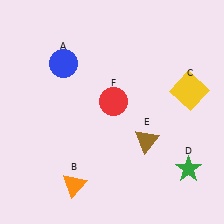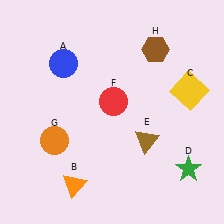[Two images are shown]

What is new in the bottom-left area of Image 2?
An orange circle (G) was added in the bottom-left area of Image 2.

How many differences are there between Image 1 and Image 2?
There are 2 differences between the two images.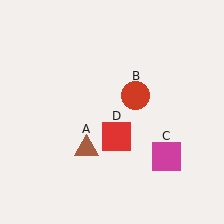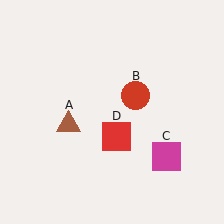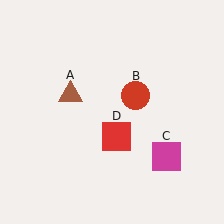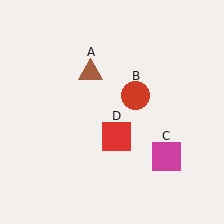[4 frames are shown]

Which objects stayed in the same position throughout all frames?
Red circle (object B) and magenta square (object C) and red square (object D) remained stationary.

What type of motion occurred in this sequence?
The brown triangle (object A) rotated clockwise around the center of the scene.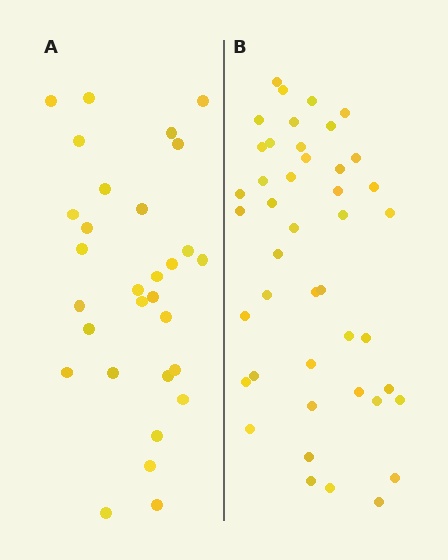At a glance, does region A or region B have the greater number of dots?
Region B (the right region) has more dots.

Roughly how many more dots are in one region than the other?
Region B has approximately 15 more dots than region A.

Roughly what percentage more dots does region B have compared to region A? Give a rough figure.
About 45% more.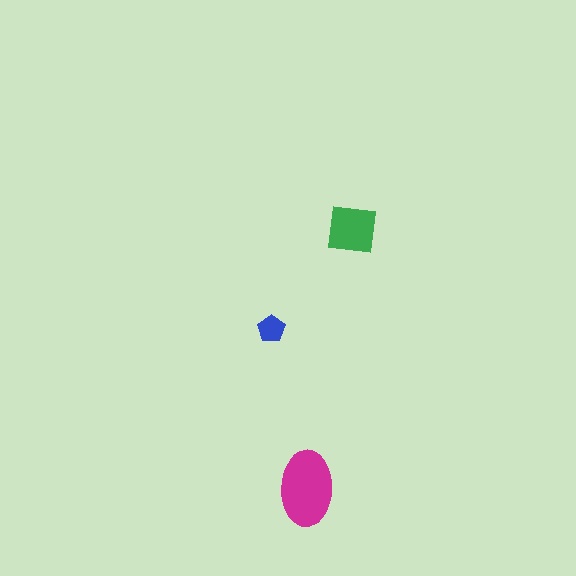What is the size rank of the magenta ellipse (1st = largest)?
1st.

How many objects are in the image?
There are 3 objects in the image.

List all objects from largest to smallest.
The magenta ellipse, the green square, the blue pentagon.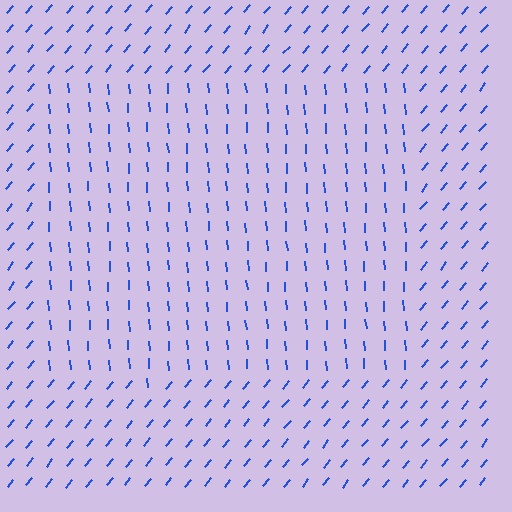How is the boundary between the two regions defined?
The boundary is defined purely by a change in line orientation (approximately 45 degrees difference). All lines are the same color and thickness.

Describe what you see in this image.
The image is filled with small blue line segments. A rectangle region in the image has lines oriented differently from the surrounding lines, creating a visible texture boundary.